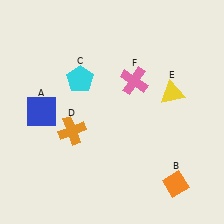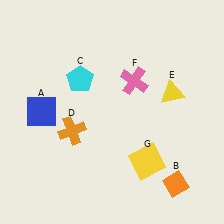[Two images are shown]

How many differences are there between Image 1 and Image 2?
There is 1 difference between the two images.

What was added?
A yellow square (G) was added in Image 2.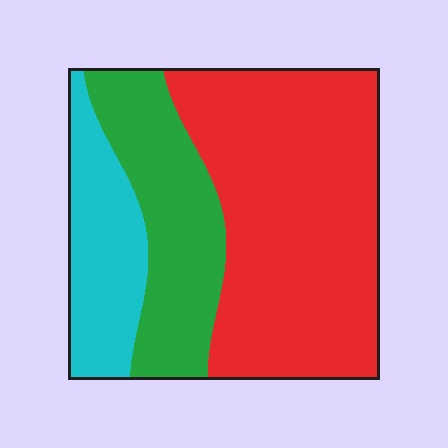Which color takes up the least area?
Cyan, at roughly 20%.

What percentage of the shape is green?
Green takes up about one quarter (1/4) of the shape.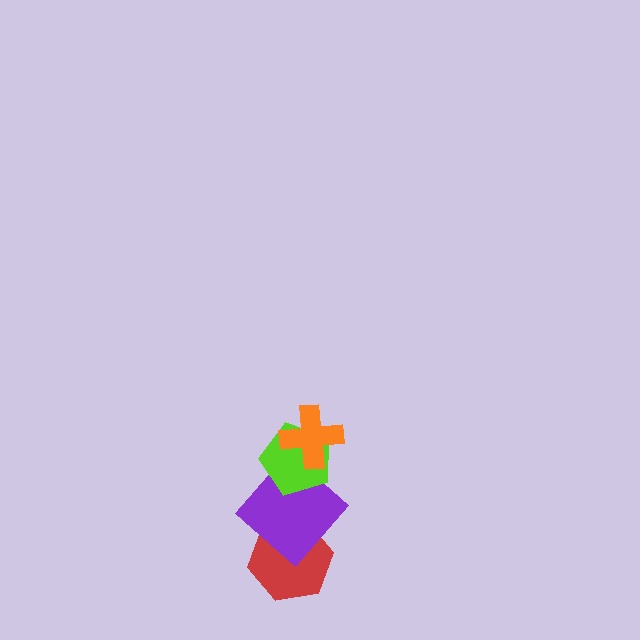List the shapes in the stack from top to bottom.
From top to bottom: the orange cross, the lime pentagon, the purple diamond, the red hexagon.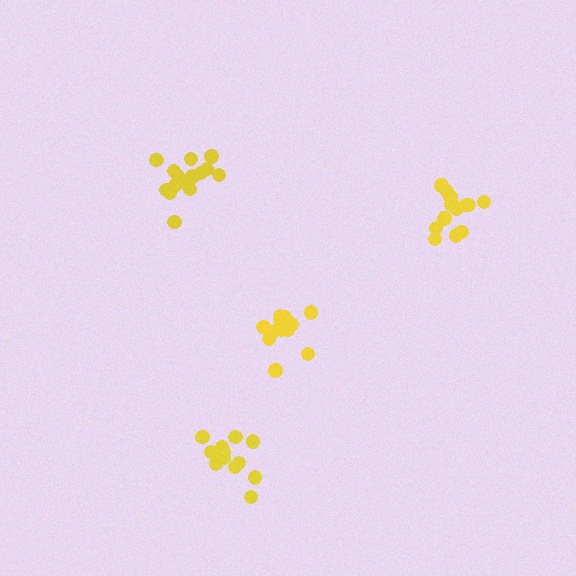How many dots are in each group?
Group 1: 15 dots, Group 2: 12 dots, Group 3: 13 dots, Group 4: 13 dots (53 total).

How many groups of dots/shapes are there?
There are 4 groups.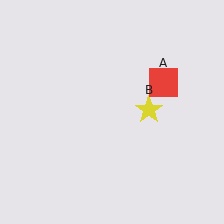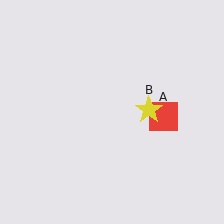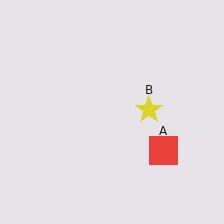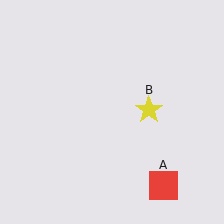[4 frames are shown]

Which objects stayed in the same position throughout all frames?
Yellow star (object B) remained stationary.